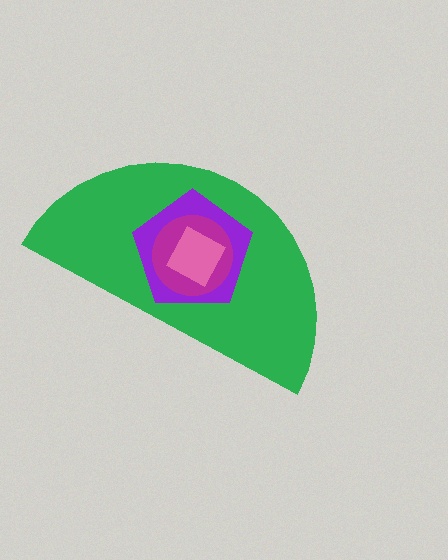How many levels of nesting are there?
4.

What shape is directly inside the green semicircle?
The purple pentagon.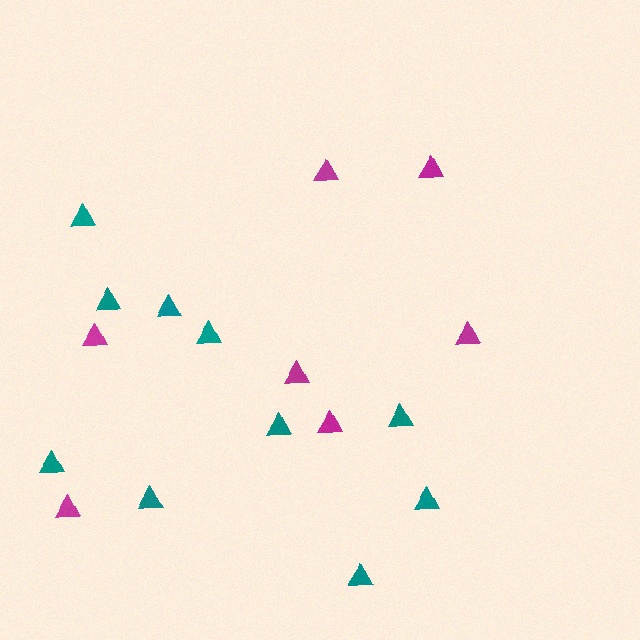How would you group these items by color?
There are 2 groups: one group of teal triangles (10) and one group of magenta triangles (7).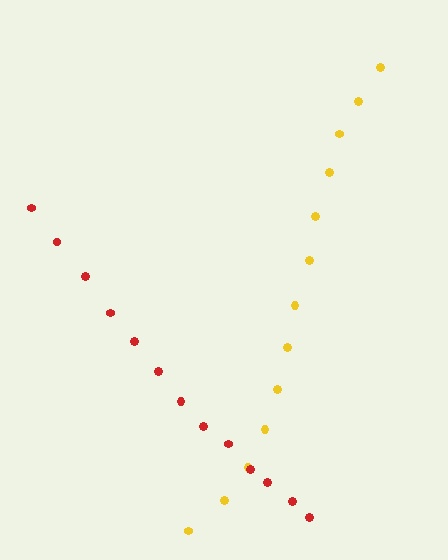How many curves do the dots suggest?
There are 2 distinct paths.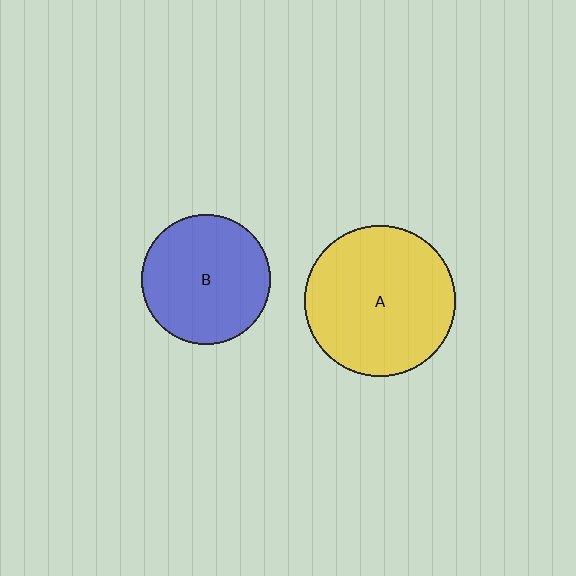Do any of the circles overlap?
No, none of the circles overlap.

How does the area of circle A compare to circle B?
Approximately 1.4 times.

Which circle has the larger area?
Circle A (yellow).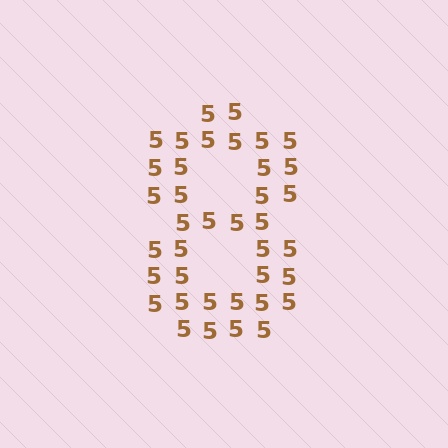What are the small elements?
The small elements are digit 5's.